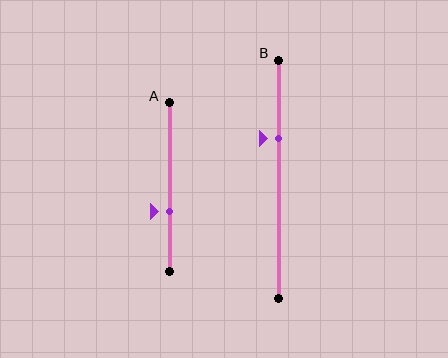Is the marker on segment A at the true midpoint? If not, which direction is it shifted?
No, the marker on segment A is shifted downward by about 15% of the segment length.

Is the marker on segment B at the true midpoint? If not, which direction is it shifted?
No, the marker on segment B is shifted upward by about 17% of the segment length.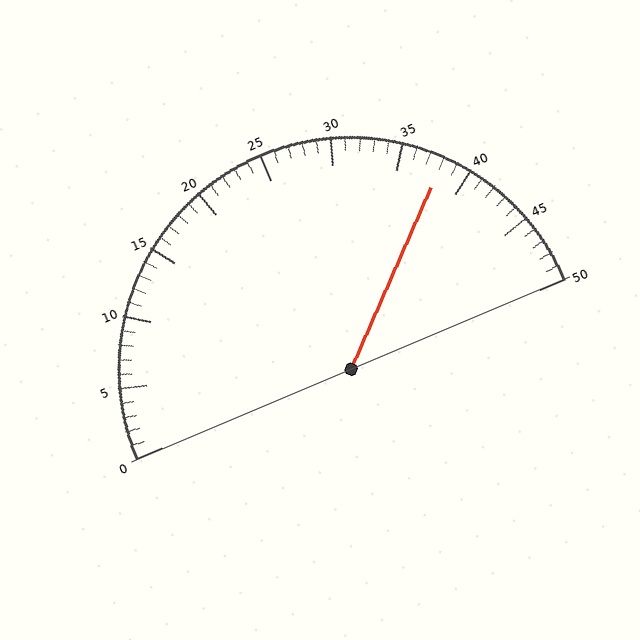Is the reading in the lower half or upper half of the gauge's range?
The reading is in the upper half of the range (0 to 50).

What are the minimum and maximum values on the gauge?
The gauge ranges from 0 to 50.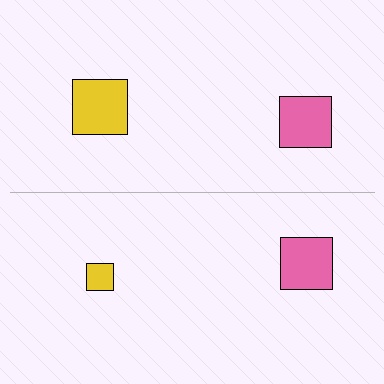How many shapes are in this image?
There are 4 shapes in this image.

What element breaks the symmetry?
The yellow square on the bottom side has a different size than its mirror counterpart.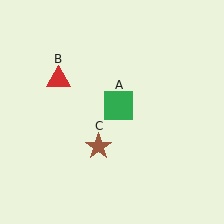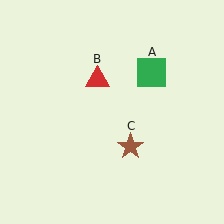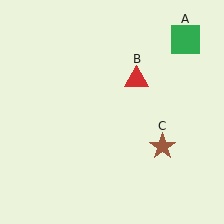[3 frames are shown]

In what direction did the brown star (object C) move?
The brown star (object C) moved right.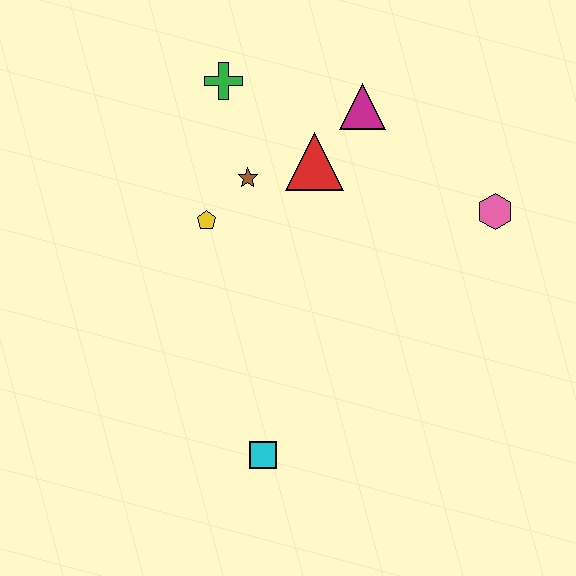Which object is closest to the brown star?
The yellow pentagon is closest to the brown star.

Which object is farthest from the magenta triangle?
The cyan square is farthest from the magenta triangle.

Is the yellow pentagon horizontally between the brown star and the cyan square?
No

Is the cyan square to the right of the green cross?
Yes